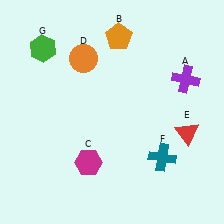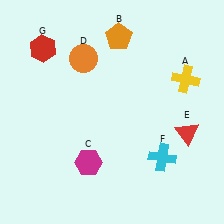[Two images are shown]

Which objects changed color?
A changed from purple to yellow. F changed from teal to cyan. G changed from green to red.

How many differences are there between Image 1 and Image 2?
There are 3 differences between the two images.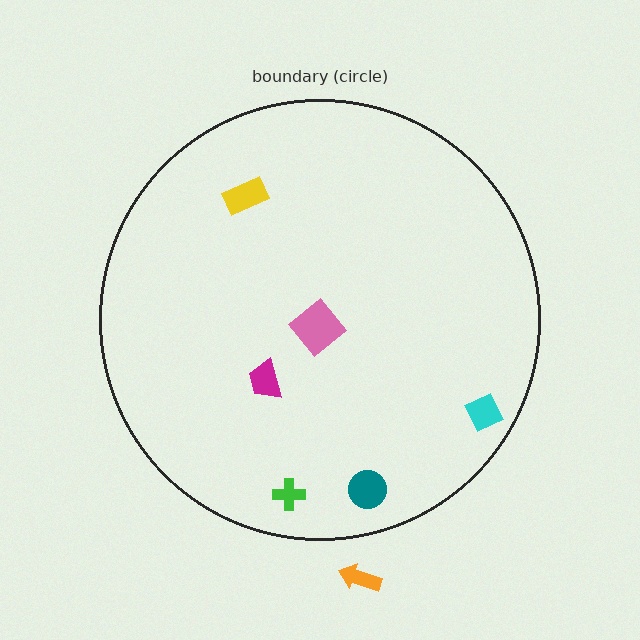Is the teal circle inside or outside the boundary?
Inside.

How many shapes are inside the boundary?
6 inside, 1 outside.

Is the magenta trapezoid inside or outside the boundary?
Inside.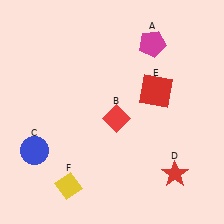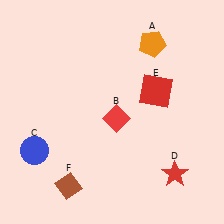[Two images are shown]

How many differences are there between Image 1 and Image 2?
There are 2 differences between the two images.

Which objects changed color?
A changed from magenta to orange. F changed from yellow to brown.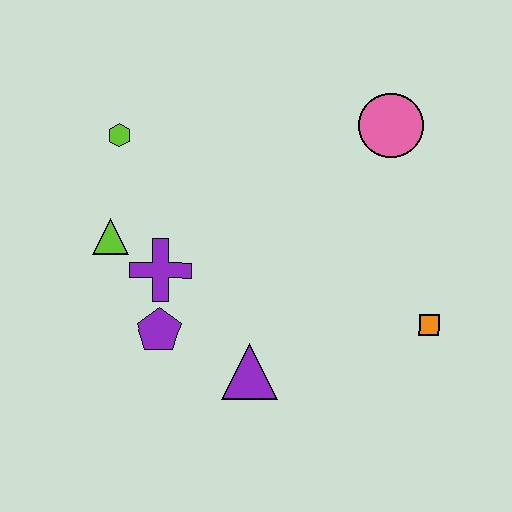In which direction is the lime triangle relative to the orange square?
The lime triangle is to the left of the orange square.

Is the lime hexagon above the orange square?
Yes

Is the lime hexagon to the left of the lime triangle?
No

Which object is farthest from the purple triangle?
The pink circle is farthest from the purple triangle.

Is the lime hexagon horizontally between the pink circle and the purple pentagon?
No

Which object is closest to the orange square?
The purple triangle is closest to the orange square.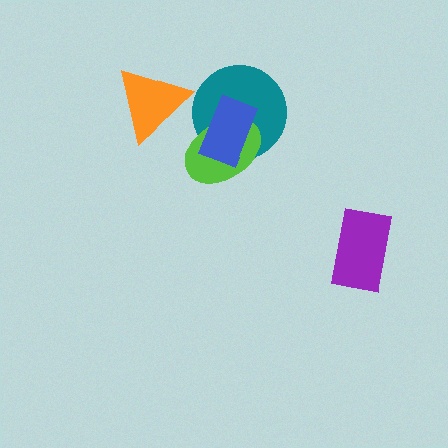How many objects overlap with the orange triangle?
0 objects overlap with the orange triangle.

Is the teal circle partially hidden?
Yes, it is partially covered by another shape.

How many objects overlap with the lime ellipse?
2 objects overlap with the lime ellipse.